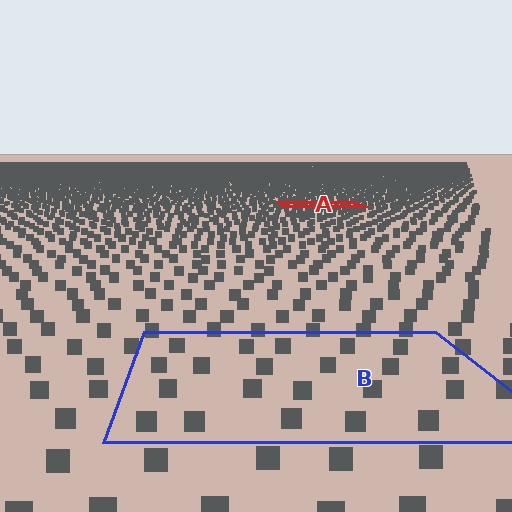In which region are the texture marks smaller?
The texture marks are smaller in region A, because it is farther away.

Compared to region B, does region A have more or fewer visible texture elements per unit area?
Region A has more texture elements per unit area — they are packed more densely because it is farther away.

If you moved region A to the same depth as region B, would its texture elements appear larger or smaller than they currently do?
They would appear larger. At a closer depth, the same texture elements are projected at a bigger on-screen size.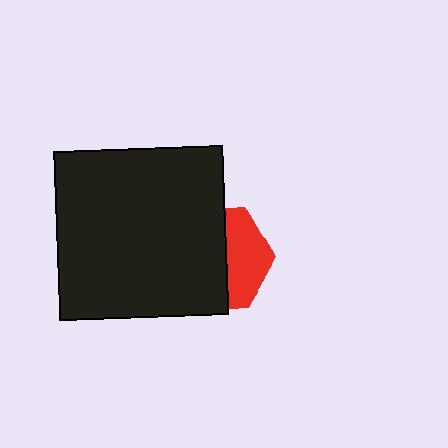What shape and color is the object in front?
The object in front is a black square.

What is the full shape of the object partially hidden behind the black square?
The partially hidden object is a red hexagon.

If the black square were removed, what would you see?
You would see the complete red hexagon.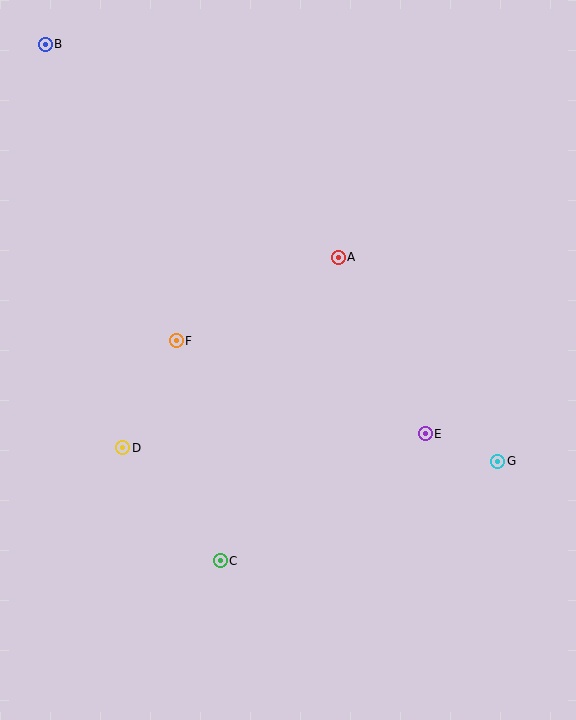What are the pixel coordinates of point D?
Point D is at (123, 448).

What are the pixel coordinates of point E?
Point E is at (425, 434).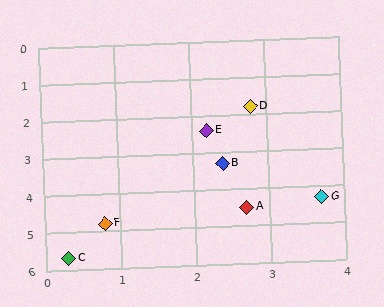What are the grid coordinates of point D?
Point D is at approximately (2.8, 1.8).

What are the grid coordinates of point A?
Point A is at approximately (2.7, 4.5).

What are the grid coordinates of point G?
Point G is at approximately (3.7, 4.3).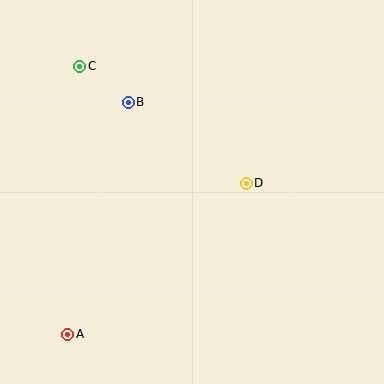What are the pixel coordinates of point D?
Point D is at (246, 183).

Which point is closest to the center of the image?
Point D at (246, 183) is closest to the center.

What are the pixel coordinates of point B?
Point B is at (128, 102).